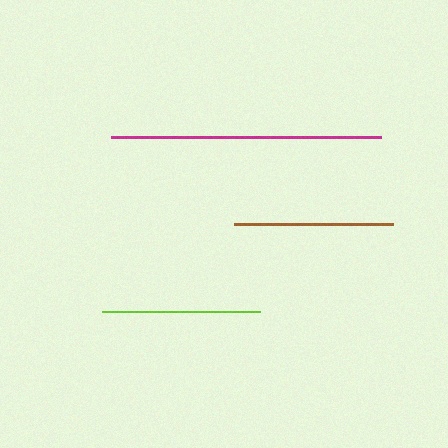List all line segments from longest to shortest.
From longest to shortest: magenta, brown, lime.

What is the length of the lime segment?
The lime segment is approximately 158 pixels long.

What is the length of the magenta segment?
The magenta segment is approximately 270 pixels long.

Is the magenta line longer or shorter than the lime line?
The magenta line is longer than the lime line.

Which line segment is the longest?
The magenta line is the longest at approximately 270 pixels.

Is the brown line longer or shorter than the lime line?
The brown line is longer than the lime line.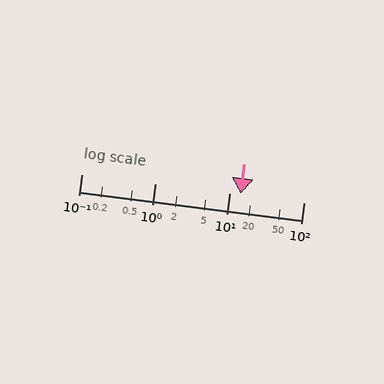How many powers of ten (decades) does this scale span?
The scale spans 3 decades, from 0.1 to 100.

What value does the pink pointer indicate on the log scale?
The pointer indicates approximately 14.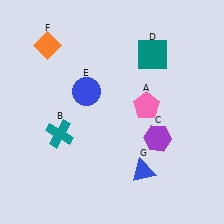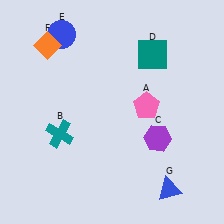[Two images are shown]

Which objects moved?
The objects that moved are: the blue circle (E), the blue triangle (G).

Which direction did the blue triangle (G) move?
The blue triangle (G) moved right.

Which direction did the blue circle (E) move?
The blue circle (E) moved up.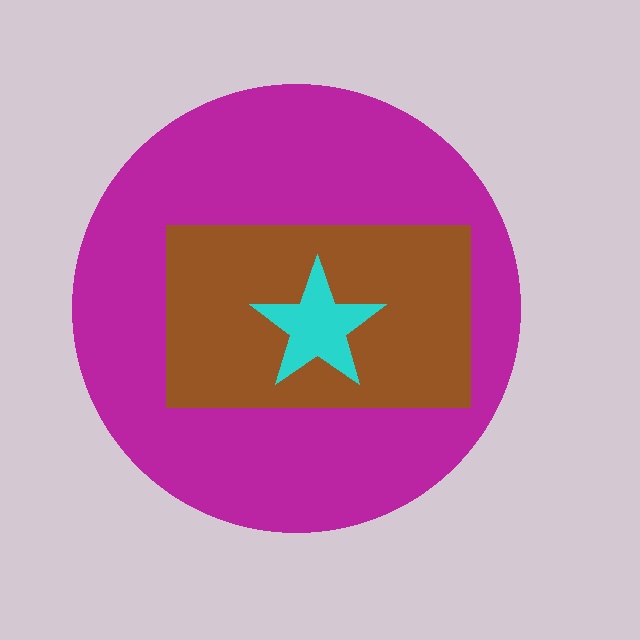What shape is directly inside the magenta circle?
The brown rectangle.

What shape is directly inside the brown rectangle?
The cyan star.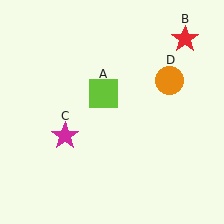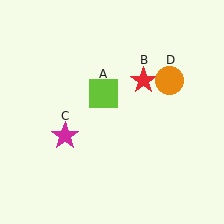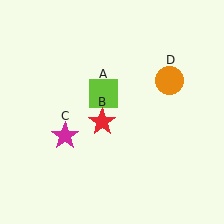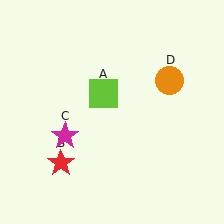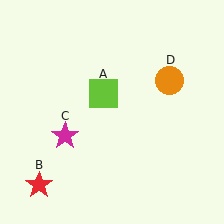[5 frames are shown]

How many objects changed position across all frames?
1 object changed position: red star (object B).